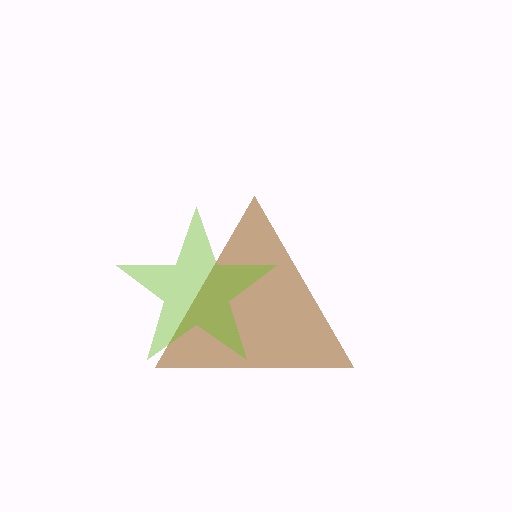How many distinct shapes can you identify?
There are 2 distinct shapes: a brown triangle, a lime star.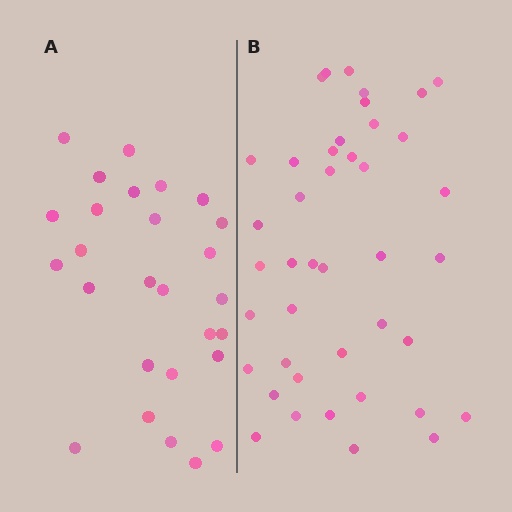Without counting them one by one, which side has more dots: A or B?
Region B (the right region) has more dots.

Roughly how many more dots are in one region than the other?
Region B has approximately 15 more dots than region A.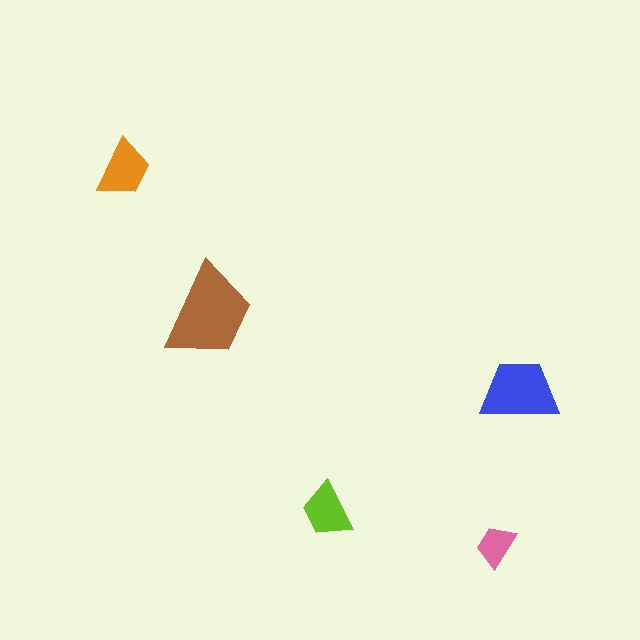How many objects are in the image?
There are 5 objects in the image.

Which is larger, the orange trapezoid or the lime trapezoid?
The orange one.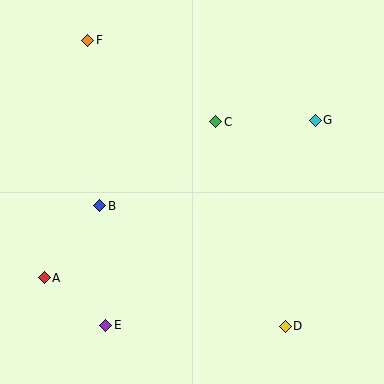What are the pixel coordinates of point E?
Point E is at (106, 325).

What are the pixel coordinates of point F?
Point F is at (88, 40).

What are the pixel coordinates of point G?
Point G is at (315, 120).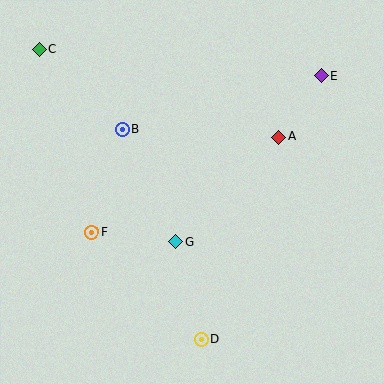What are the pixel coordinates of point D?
Point D is at (201, 339).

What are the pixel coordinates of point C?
Point C is at (40, 49).